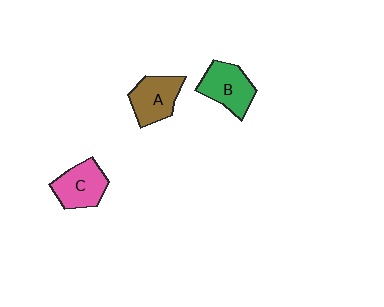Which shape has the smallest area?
Shape A (brown).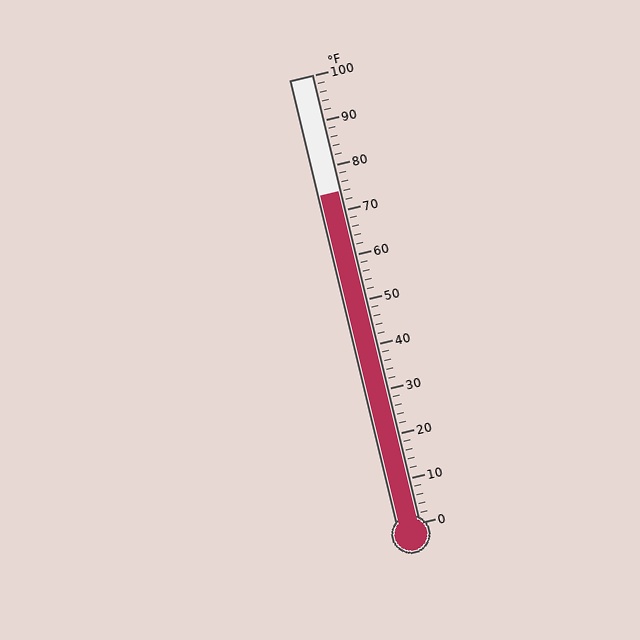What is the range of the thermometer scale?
The thermometer scale ranges from 0°F to 100°F.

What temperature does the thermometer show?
The thermometer shows approximately 74°F.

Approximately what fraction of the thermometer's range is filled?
The thermometer is filled to approximately 75% of its range.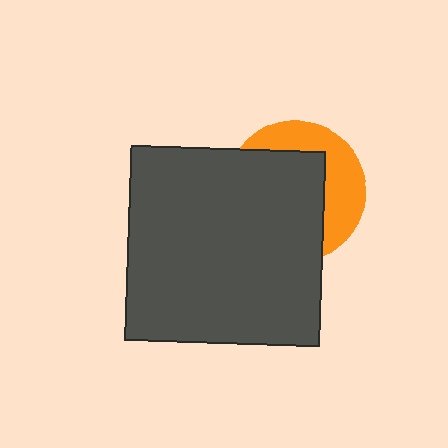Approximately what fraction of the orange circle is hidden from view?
Roughly 63% of the orange circle is hidden behind the dark gray square.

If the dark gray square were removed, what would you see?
You would see the complete orange circle.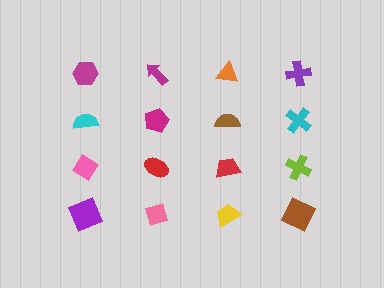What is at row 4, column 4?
A brown square.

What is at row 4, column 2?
A pink diamond.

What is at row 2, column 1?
A cyan semicircle.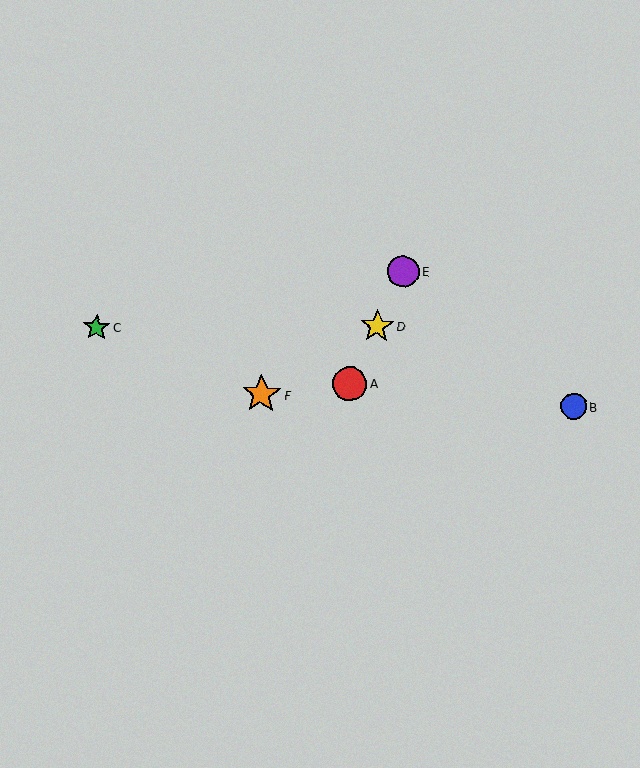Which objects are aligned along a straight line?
Objects A, D, E are aligned along a straight line.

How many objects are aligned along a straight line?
3 objects (A, D, E) are aligned along a straight line.